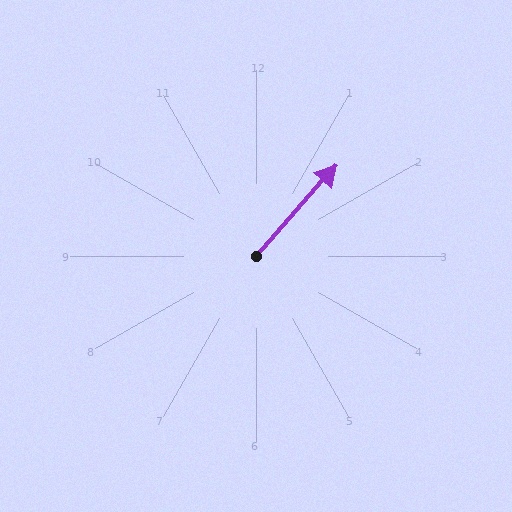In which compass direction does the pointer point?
Northeast.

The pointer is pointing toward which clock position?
Roughly 1 o'clock.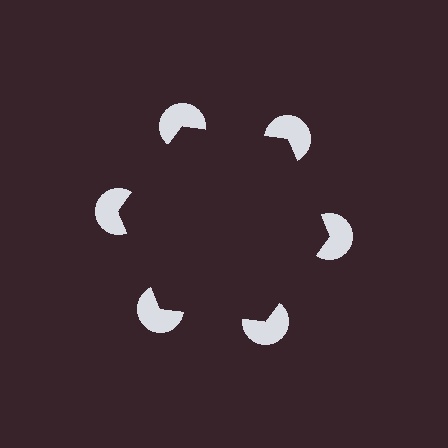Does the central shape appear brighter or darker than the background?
It typically appears slightly darker than the background, even though no actual brightness change is drawn.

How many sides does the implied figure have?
6 sides.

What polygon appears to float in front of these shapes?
An illusory hexagon — its edges are inferred from the aligned wedge cuts in the pac-man discs, not physically drawn.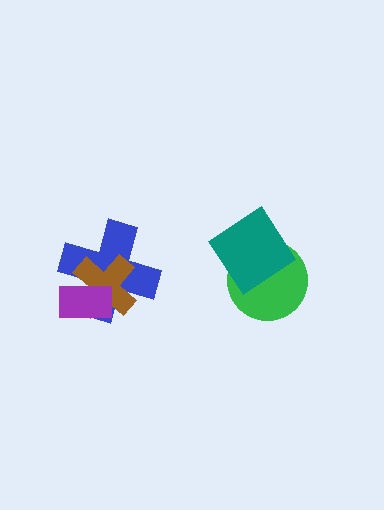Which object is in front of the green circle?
The teal diamond is in front of the green circle.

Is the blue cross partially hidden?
Yes, it is partially covered by another shape.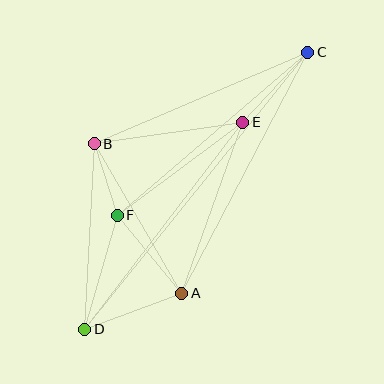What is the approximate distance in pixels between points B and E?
The distance between B and E is approximately 150 pixels.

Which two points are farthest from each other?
Points C and D are farthest from each other.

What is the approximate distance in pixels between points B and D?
The distance between B and D is approximately 186 pixels.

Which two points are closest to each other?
Points B and F are closest to each other.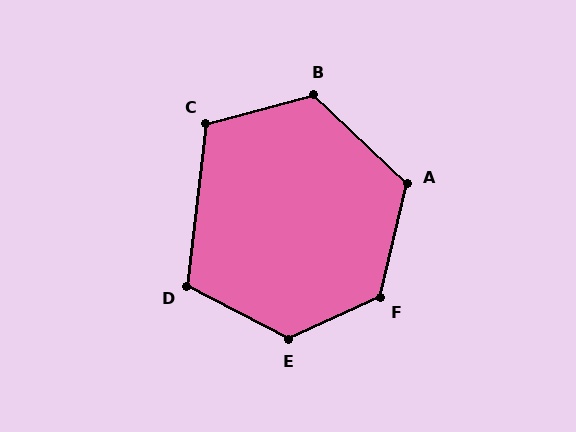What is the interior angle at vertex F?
Approximately 128 degrees (obtuse).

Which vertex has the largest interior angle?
E, at approximately 128 degrees.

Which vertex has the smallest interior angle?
D, at approximately 111 degrees.